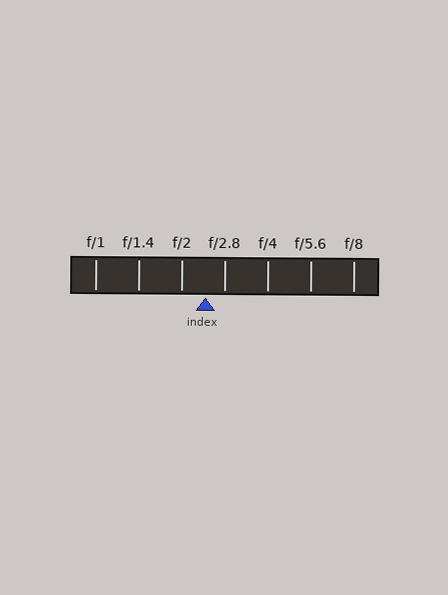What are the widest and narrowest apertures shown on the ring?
The widest aperture shown is f/1 and the narrowest is f/8.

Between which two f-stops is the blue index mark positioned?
The index mark is between f/2 and f/2.8.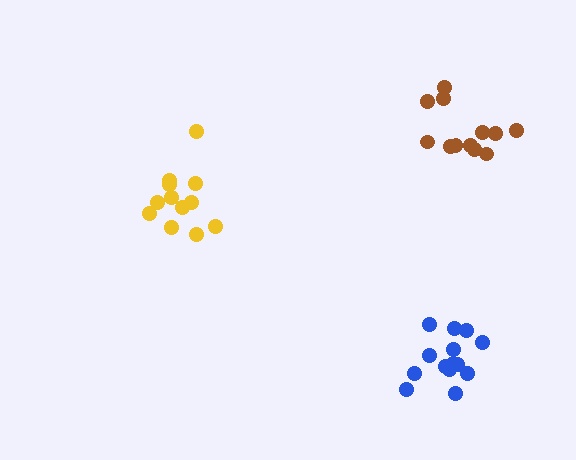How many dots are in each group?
Group 1: 12 dots, Group 2: 12 dots, Group 3: 14 dots (38 total).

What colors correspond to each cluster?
The clusters are colored: brown, yellow, blue.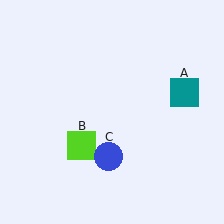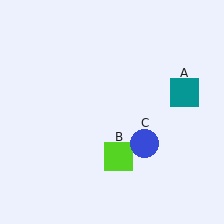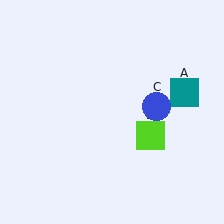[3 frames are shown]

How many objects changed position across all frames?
2 objects changed position: lime square (object B), blue circle (object C).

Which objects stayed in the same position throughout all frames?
Teal square (object A) remained stationary.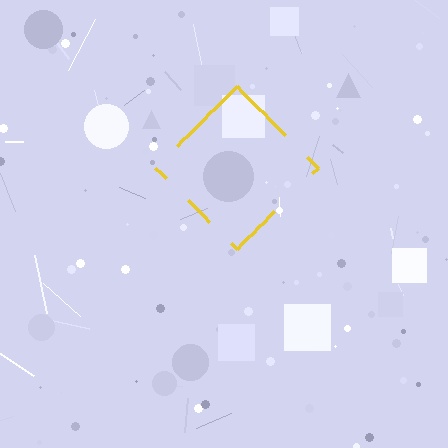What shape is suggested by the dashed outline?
The dashed outline suggests a diamond.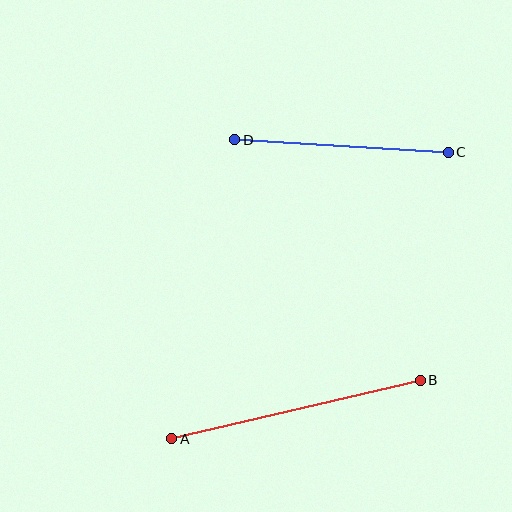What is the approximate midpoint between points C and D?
The midpoint is at approximately (341, 146) pixels.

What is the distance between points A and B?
The distance is approximately 255 pixels.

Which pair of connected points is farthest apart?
Points A and B are farthest apart.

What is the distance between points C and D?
The distance is approximately 214 pixels.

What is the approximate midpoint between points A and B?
The midpoint is at approximately (296, 410) pixels.